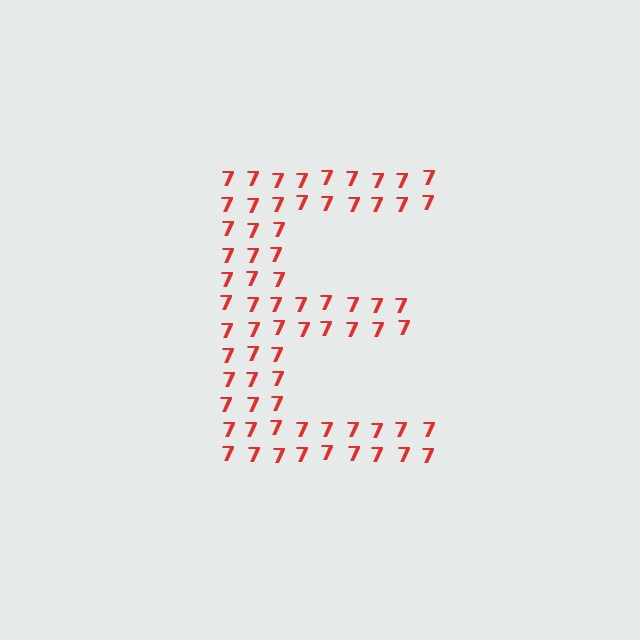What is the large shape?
The large shape is the letter E.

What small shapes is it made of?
It is made of small digit 7's.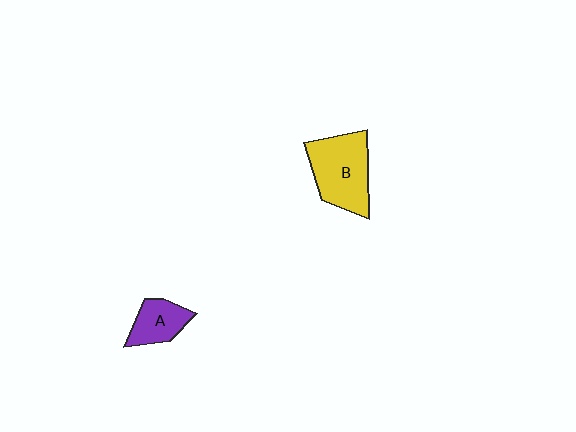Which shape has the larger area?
Shape B (yellow).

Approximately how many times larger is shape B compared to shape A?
Approximately 1.9 times.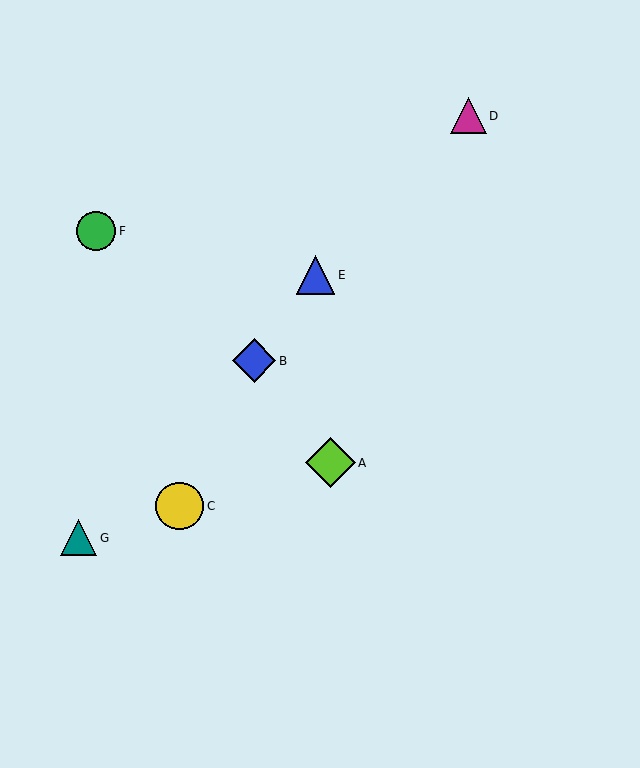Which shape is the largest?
The lime diamond (labeled A) is the largest.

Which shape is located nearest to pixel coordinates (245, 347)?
The blue diamond (labeled B) at (254, 361) is nearest to that location.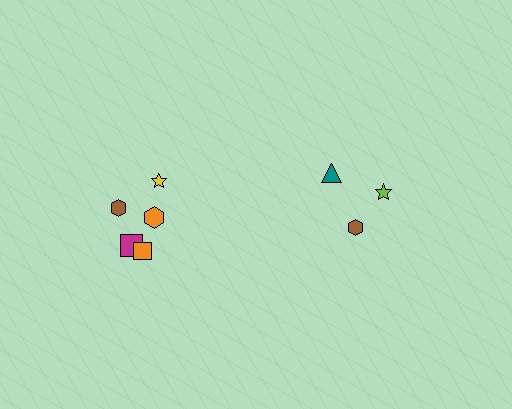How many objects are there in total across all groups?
There are 8 objects.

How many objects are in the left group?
There are 5 objects.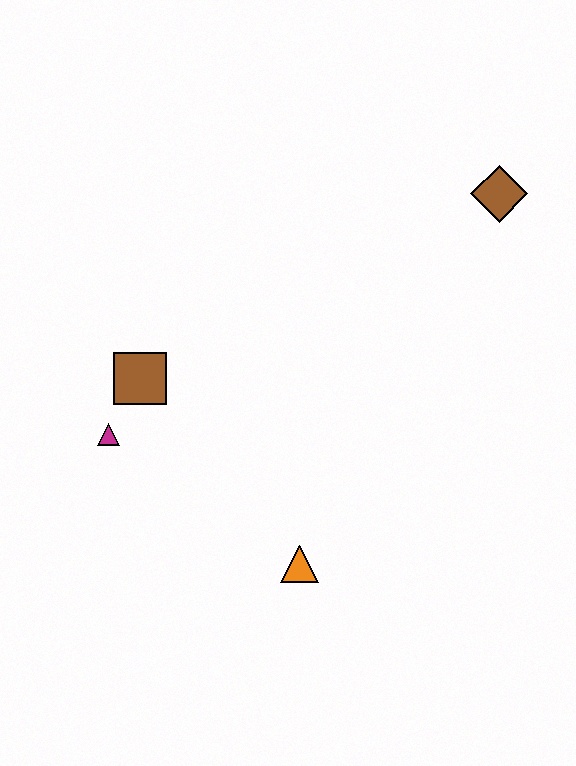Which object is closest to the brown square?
The magenta triangle is closest to the brown square.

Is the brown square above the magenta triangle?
Yes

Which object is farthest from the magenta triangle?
The brown diamond is farthest from the magenta triangle.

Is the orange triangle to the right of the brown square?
Yes